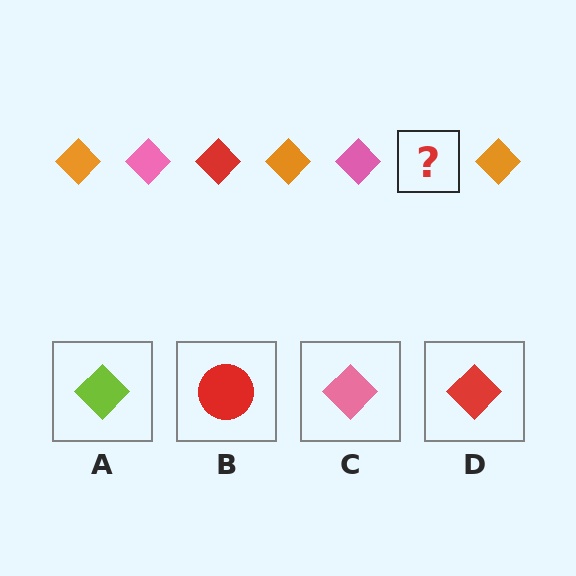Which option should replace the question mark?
Option D.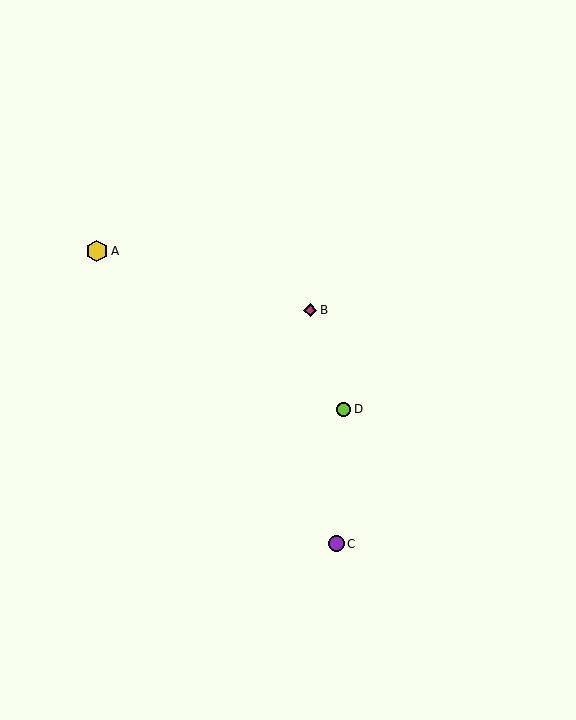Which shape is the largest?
The yellow hexagon (labeled A) is the largest.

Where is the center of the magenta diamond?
The center of the magenta diamond is at (310, 310).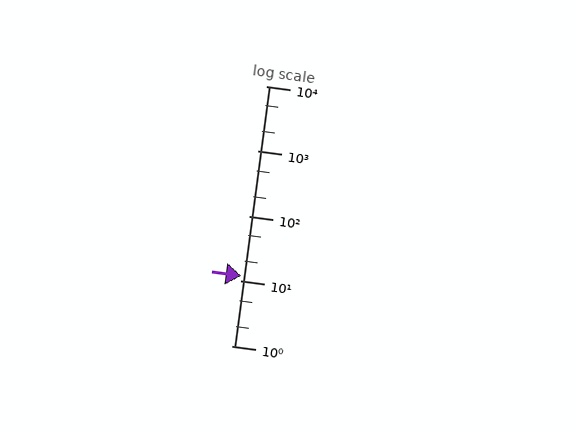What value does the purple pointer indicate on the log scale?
The pointer indicates approximately 12.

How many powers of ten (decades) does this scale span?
The scale spans 4 decades, from 1 to 10000.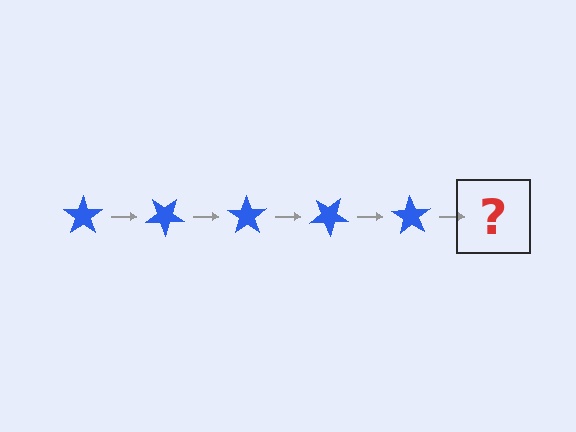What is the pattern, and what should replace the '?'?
The pattern is that the star rotates 35 degrees each step. The '?' should be a blue star rotated 175 degrees.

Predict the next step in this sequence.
The next step is a blue star rotated 175 degrees.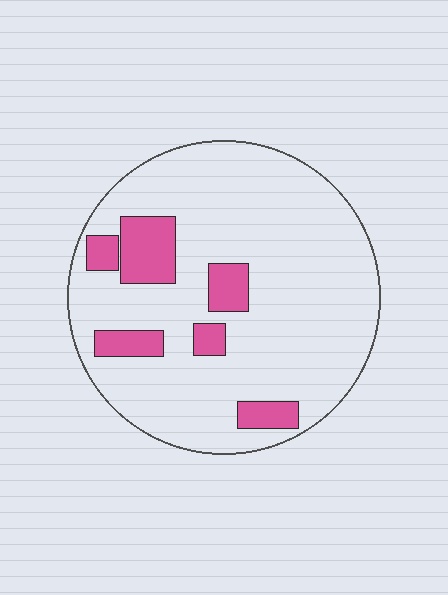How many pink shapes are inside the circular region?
6.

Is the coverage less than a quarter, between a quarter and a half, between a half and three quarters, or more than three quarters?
Less than a quarter.